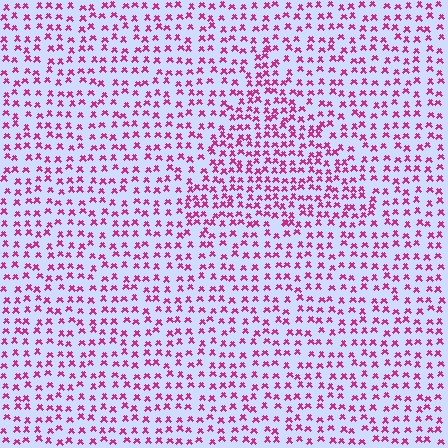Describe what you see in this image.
The image contains small magenta elements arranged at two different densities. A triangle-shaped region is visible where the elements are more densely packed than the surrounding area.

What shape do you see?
I see a triangle.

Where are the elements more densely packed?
The elements are more densely packed inside the triangle boundary.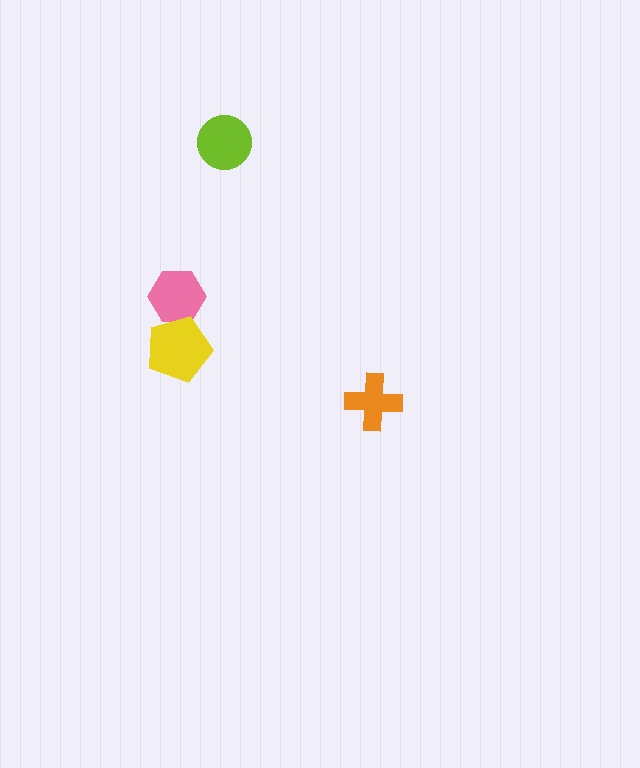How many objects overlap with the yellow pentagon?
1 object overlaps with the yellow pentagon.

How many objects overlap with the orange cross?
0 objects overlap with the orange cross.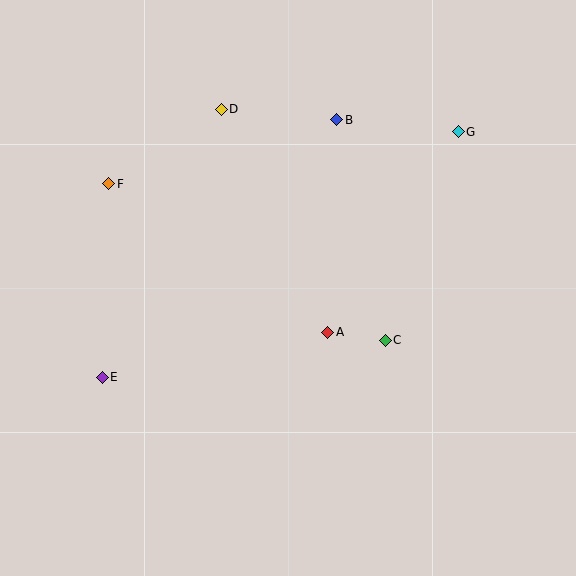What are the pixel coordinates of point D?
Point D is at (221, 109).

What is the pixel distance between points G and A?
The distance between G and A is 239 pixels.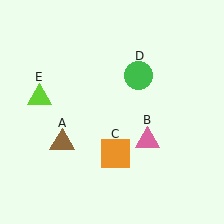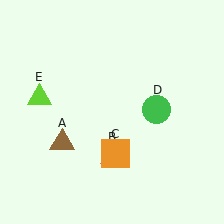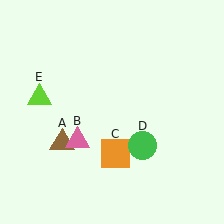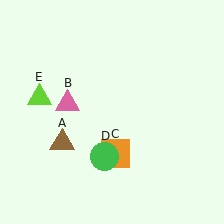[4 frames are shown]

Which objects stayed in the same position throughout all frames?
Brown triangle (object A) and orange square (object C) and lime triangle (object E) remained stationary.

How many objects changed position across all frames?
2 objects changed position: pink triangle (object B), green circle (object D).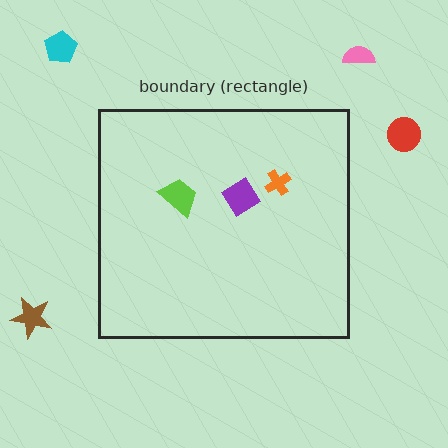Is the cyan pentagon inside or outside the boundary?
Outside.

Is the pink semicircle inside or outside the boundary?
Outside.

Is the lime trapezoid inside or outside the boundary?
Inside.